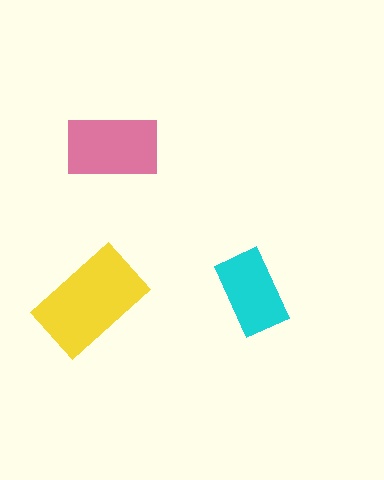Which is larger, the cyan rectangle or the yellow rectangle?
The yellow one.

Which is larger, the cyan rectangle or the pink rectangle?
The pink one.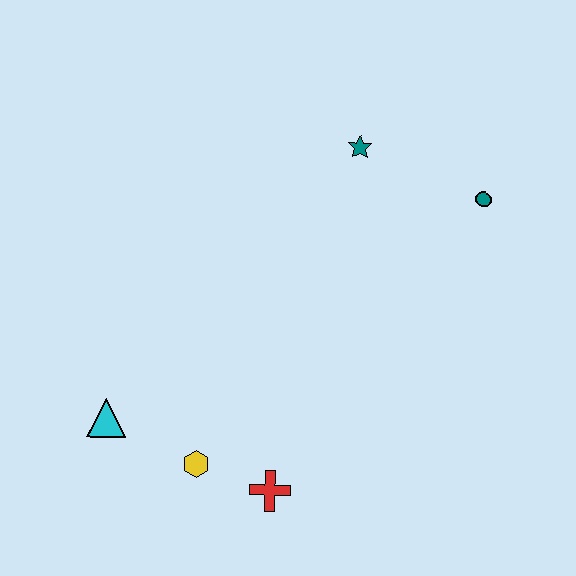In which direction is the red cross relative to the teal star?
The red cross is below the teal star.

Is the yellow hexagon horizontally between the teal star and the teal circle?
No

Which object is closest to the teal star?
The teal circle is closest to the teal star.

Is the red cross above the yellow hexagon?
No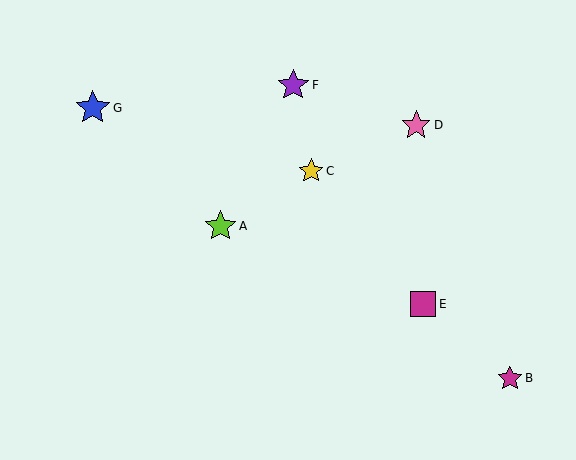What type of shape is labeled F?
Shape F is a purple star.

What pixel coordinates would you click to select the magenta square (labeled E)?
Click at (423, 304) to select the magenta square E.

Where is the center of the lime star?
The center of the lime star is at (220, 226).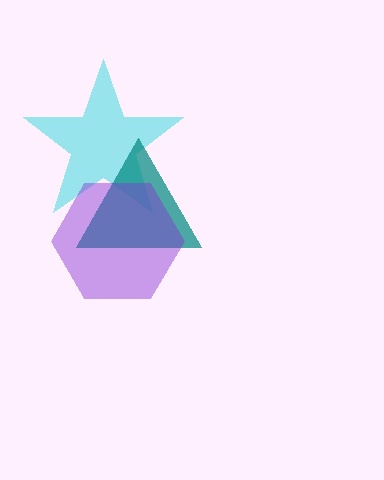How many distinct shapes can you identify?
There are 3 distinct shapes: a cyan star, a teal triangle, a purple hexagon.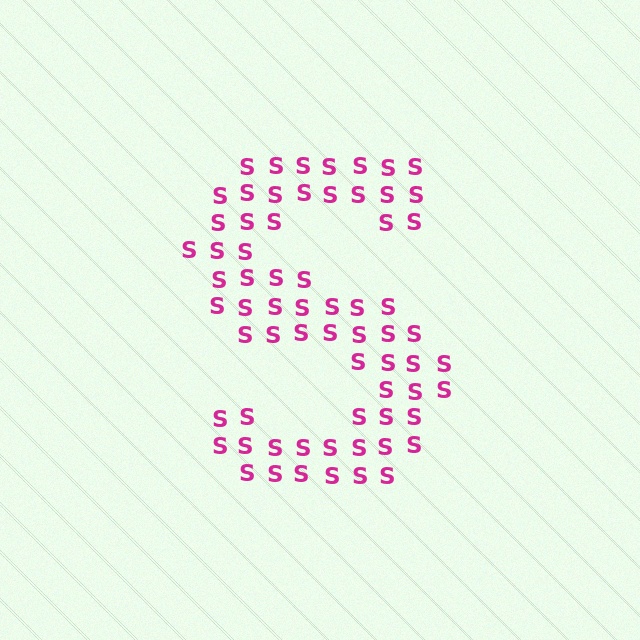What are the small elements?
The small elements are letter S's.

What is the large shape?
The large shape is the letter S.